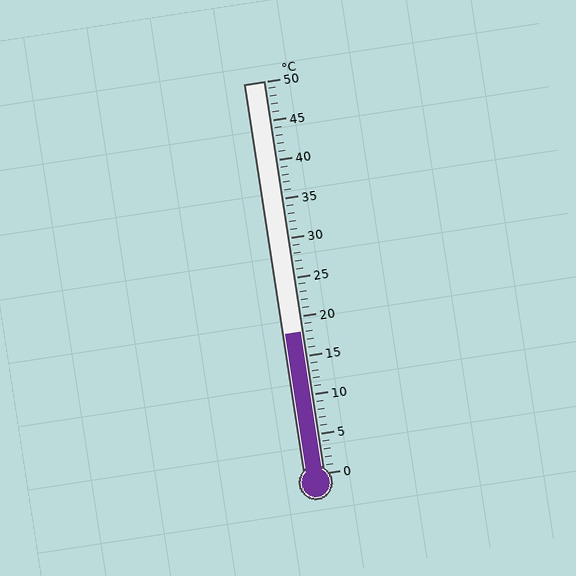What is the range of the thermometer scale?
The thermometer scale ranges from 0°C to 50°C.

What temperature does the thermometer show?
The thermometer shows approximately 18°C.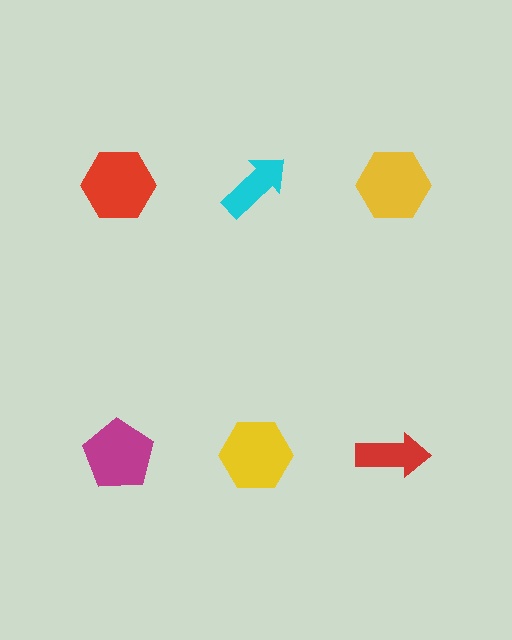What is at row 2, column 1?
A magenta pentagon.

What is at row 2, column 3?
A red arrow.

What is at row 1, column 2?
A cyan arrow.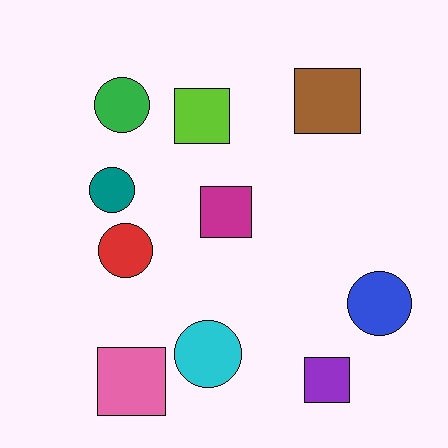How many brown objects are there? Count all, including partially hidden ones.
There is 1 brown object.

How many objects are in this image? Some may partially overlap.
There are 10 objects.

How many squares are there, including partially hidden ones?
There are 5 squares.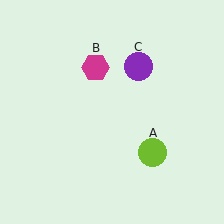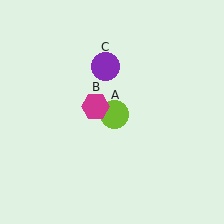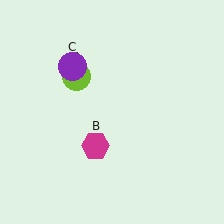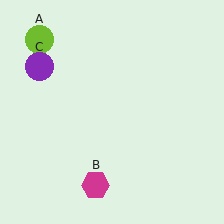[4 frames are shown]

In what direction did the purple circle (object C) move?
The purple circle (object C) moved left.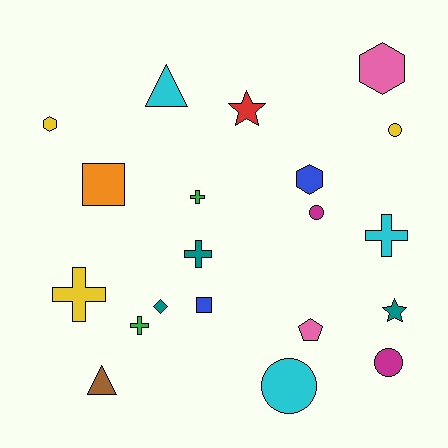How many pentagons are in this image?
There is 1 pentagon.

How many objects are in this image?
There are 20 objects.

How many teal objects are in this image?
There are 3 teal objects.